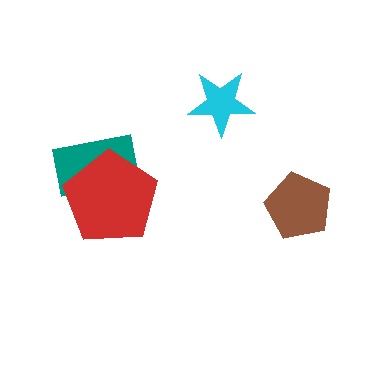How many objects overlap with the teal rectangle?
1 object overlaps with the teal rectangle.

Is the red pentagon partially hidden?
No, no other shape covers it.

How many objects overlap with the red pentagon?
1 object overlaps with the red pentagon.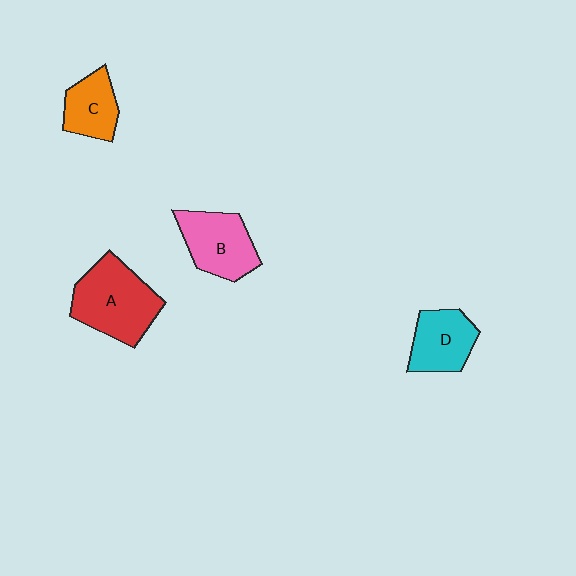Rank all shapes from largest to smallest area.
From largest to smallest: A (red), B (pink), D (cyan), C (orange).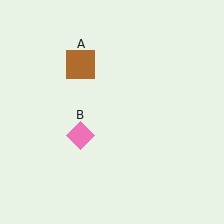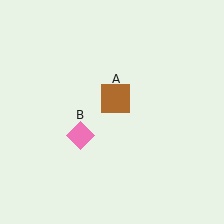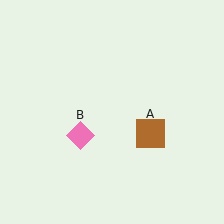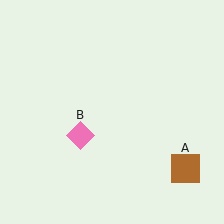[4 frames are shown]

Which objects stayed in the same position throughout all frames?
Pink diamond (object B) remained stationary.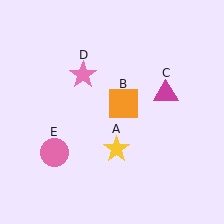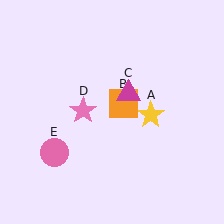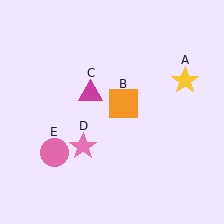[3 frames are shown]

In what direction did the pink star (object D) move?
The pink star (object D) moved down.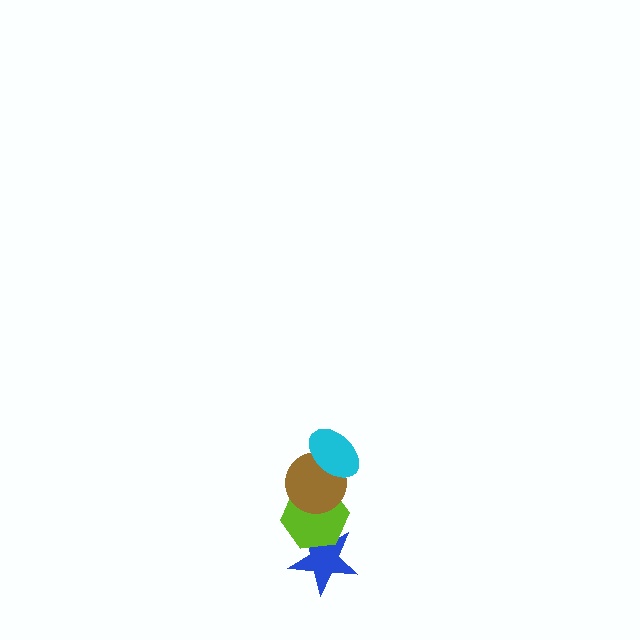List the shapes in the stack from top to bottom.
From top to bottom: the cyan ellipse, the brown circle, the lime hexagon, the blue star.